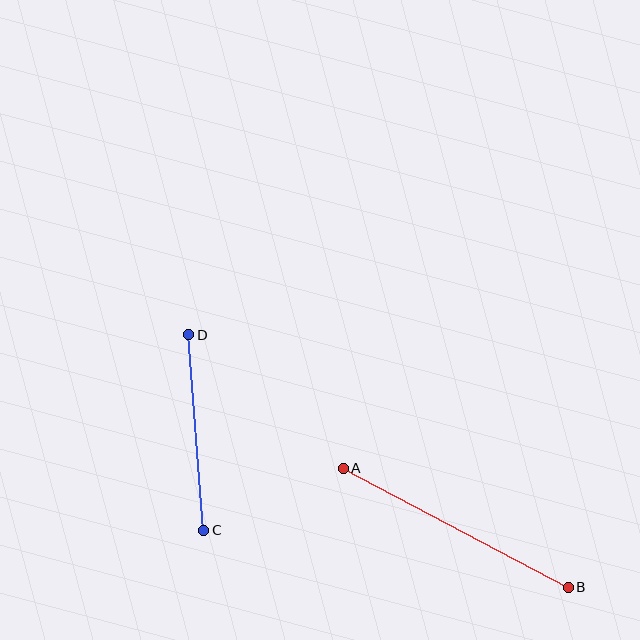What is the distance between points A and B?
The distance is approximately 255 pixels.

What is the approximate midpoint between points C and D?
The midpoint is at approximately (196, 433) pixels.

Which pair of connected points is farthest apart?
Points A and B are farthest apart.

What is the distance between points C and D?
The distance is approximately 196 pixels.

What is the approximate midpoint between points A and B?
The midpoint is at approximately (456, 528) pixels.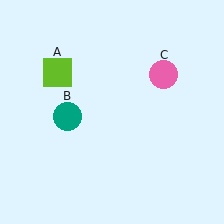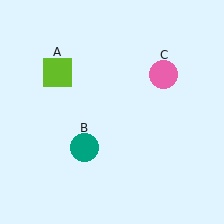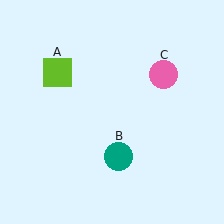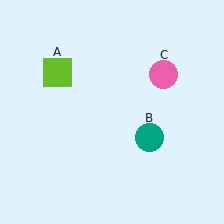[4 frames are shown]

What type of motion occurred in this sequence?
The teal circle (object B) rotated counterclockwise around the center of the scene.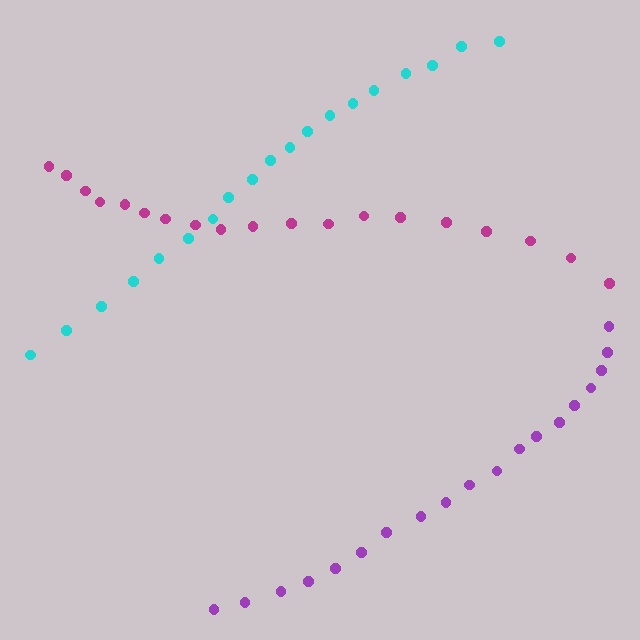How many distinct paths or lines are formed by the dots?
There are 3 distinct paths.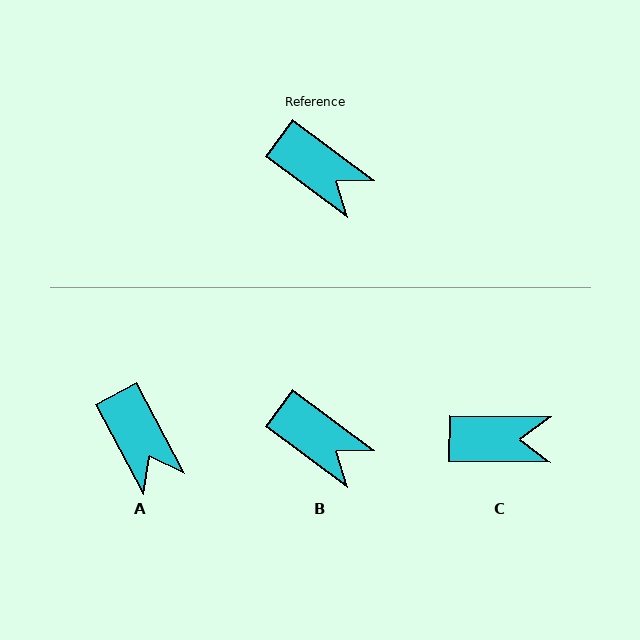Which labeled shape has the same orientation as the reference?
B.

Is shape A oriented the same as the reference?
No, it is off by about 25 degrees.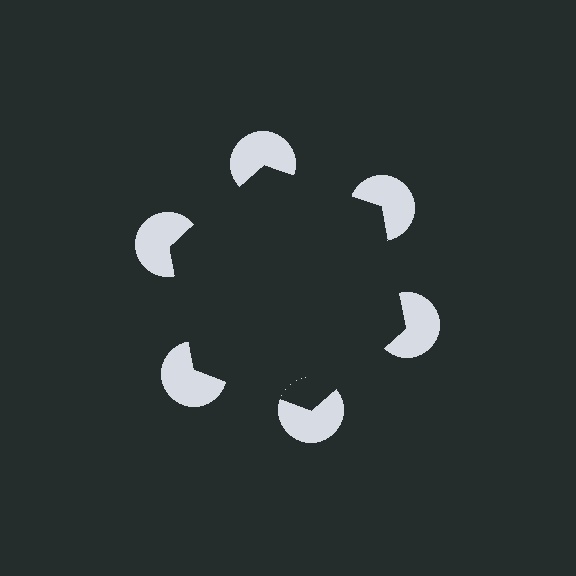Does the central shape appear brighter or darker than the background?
It typically appears slightly darker than the background, even though no actual brightness change is drawn.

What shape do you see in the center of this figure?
An illusory hexagon — its edges are inferred from the aligned wedge cuts in the pac-man discs, not physically drawn.